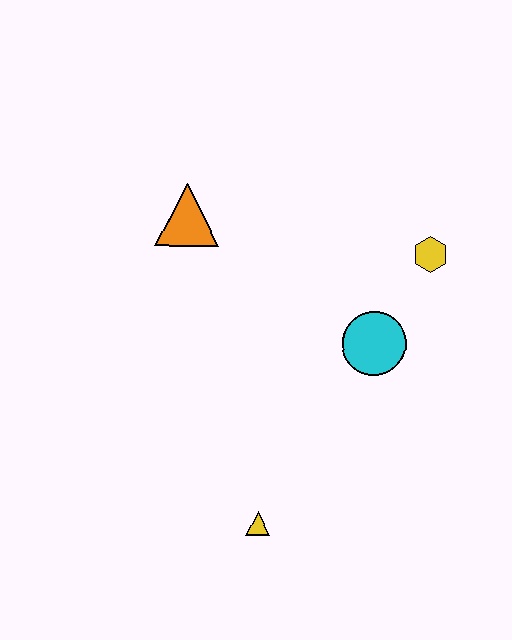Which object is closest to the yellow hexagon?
The cyan circle is closest to the yellow hexagon.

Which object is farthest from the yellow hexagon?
The yellow triangle is farthest from the yellow hexagon.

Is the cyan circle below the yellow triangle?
No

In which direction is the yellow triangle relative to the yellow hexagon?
The yellow triangle is below the yellow hexagon.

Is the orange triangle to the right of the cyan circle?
No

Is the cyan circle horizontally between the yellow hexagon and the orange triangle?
Yes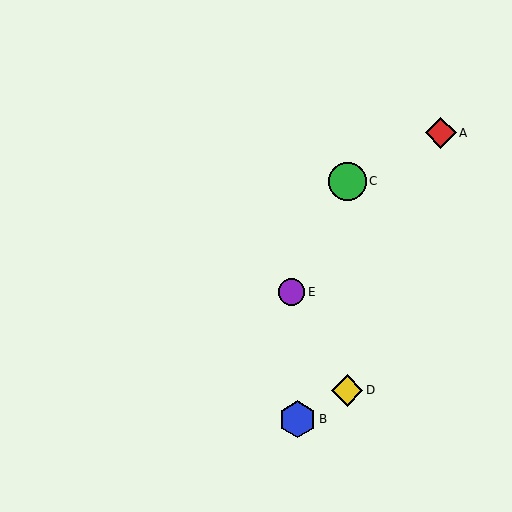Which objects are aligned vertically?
Objects C, D are aligned vertically.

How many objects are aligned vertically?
2 objects (C, D) are aligned vertically.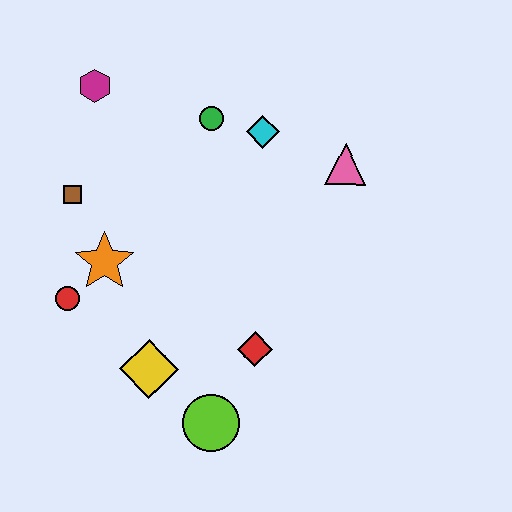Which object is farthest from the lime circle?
The magenta hexagon is farthest from the lime circle.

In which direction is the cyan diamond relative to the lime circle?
The cyan diamond is above the lime circle.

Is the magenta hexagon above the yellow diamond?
Yes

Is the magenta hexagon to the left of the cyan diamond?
Yes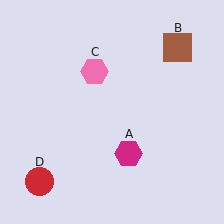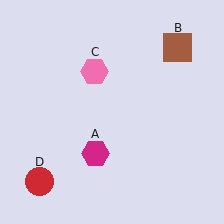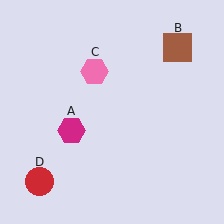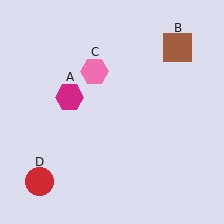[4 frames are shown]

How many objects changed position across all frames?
1 object changed position: magenta hexagon (object A).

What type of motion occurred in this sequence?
The magenta hexagon (object A) rotated clockwise around the center of the scene.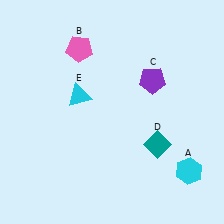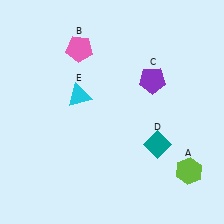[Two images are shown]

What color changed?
The hexagon (A) changed from cyan in Image 1 to lime in Image 2.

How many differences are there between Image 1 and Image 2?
There is 1 difference between the two images.